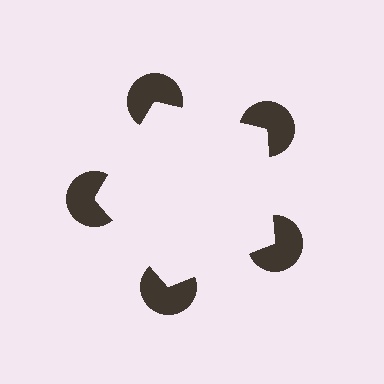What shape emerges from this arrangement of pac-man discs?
An illusory pentagon — its edges are inferred from the aligned wedge cuts in the pac-man discs, not physically drawn.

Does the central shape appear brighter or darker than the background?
It typically appears slightly brighter than the background, even though no actual brightness change is drawn.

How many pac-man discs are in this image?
There are 5 — one at each vertex of the illusory pentagon.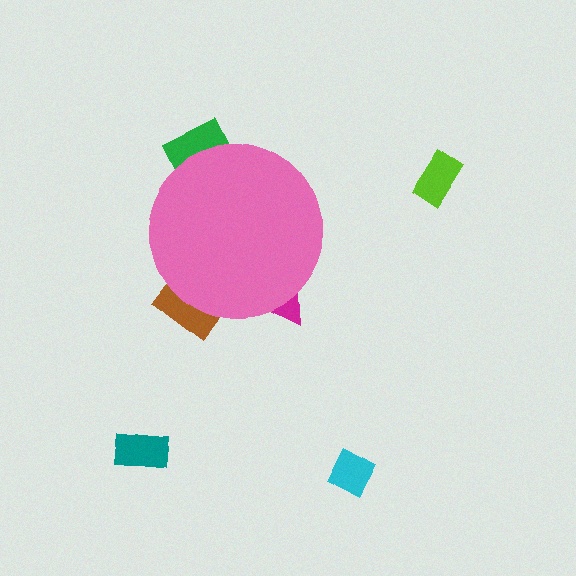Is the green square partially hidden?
Yes, the green square is partially hidden behind the pink circle.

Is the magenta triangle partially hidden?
Yes, the magenta triangle is partially hidden behind the pink circle.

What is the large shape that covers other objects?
A pink circle.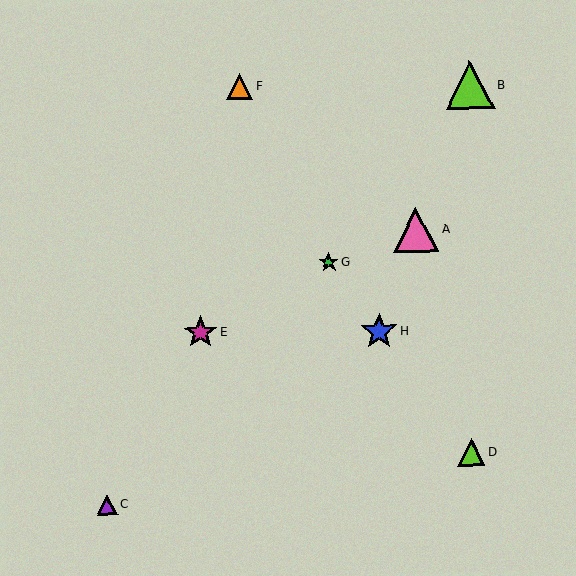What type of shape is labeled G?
Shape G is a green star.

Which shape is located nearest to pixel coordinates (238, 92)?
The orange triangle (labeled F) at (240, 86) is nearest to that location.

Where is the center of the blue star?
The center of the blue star is at (379, 331).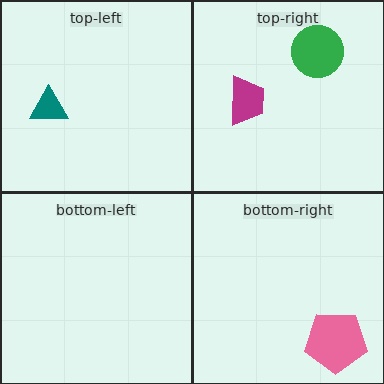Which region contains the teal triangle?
The top-left region.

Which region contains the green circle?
The top-right region.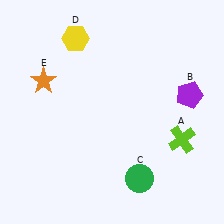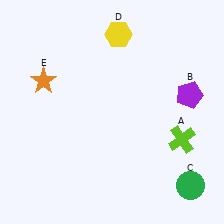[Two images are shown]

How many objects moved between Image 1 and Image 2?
2 objects moved between the two images.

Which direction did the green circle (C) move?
The green circle (C) moved right.